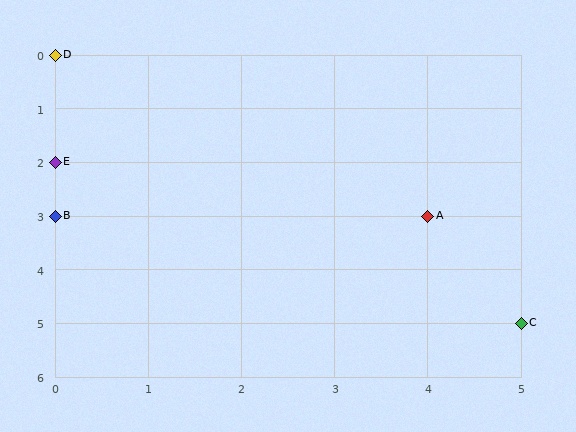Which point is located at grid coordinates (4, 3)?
Point A is at (4, 3).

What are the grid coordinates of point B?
Point B is at grid coordinates (0, 3).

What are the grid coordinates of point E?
Point E is at grid coordinates (0, 2).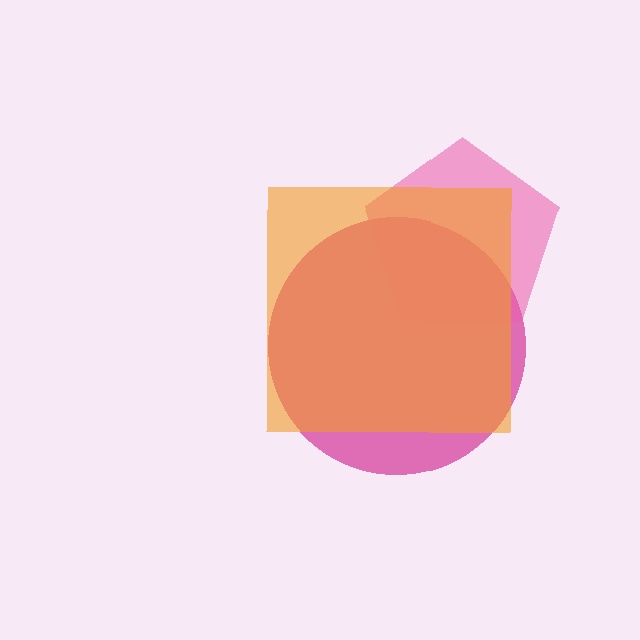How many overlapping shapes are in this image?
There are 3 overlapping shapes in the image.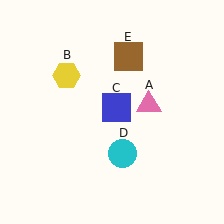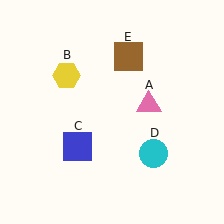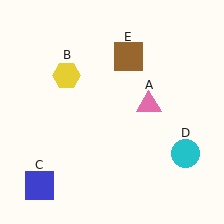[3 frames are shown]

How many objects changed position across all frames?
2 objects changed position: blue square (object C), cyan circle (object D).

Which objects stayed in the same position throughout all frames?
Pink triangle (object A) and yellow hexagon (object B) and brown square (object E) remained stationary.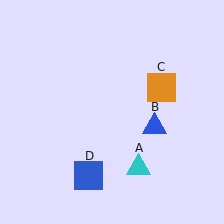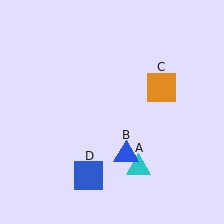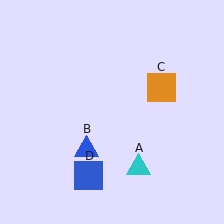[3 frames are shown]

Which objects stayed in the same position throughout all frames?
Cyan triangle (object A) and orange square (object C) and blue square (object D) remained stationary.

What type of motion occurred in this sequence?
The blue triangle (object B) rotated clockwise around the center of the scene.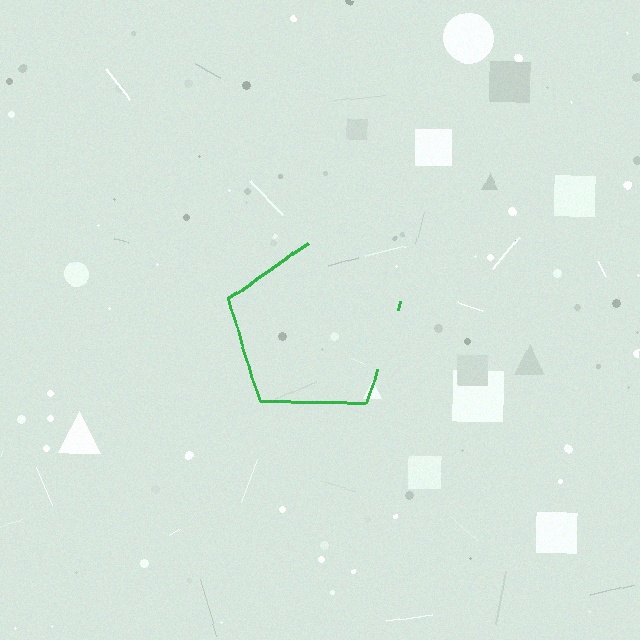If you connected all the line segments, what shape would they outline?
They would outline a pentagon.